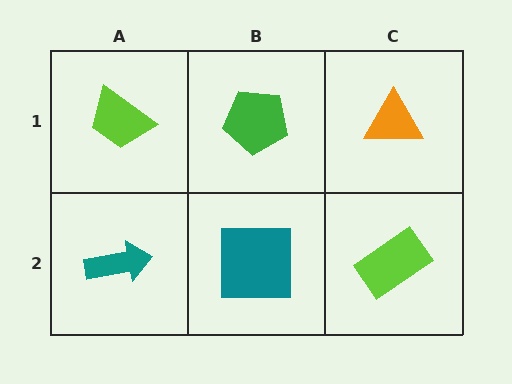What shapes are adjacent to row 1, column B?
A teal square (row 2, column B), a lime trapezoid (row 1, column A), an orange triangle (row 1, column C).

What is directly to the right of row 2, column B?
A lime rectangle.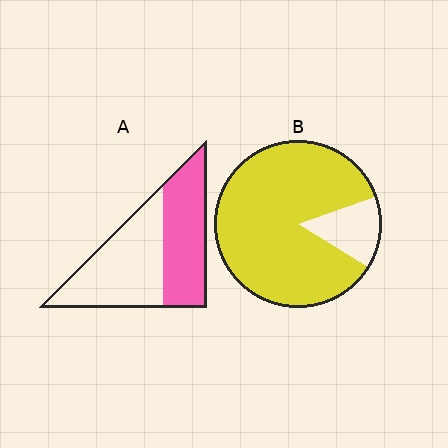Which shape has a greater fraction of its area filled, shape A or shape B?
Shape B.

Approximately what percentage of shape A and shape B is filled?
A is approximately 45% and B is approximately 85%.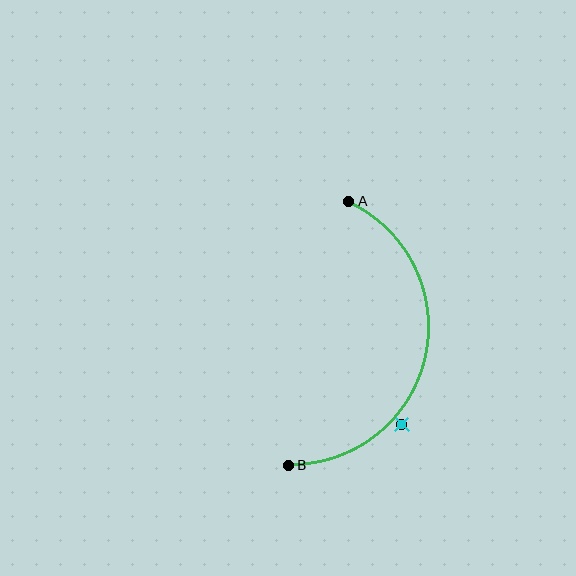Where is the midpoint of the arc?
The arc midpoint is the point on the curve farthest from the straight line joining A and B. It sits to the right of that line.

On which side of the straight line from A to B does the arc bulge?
The arc bulges to the right of the straight line connecting A and B.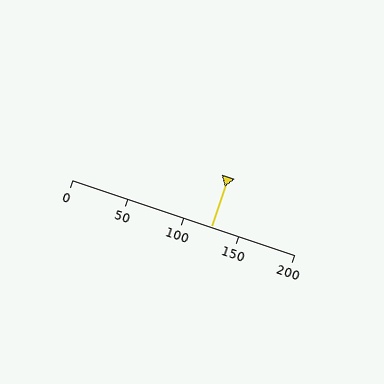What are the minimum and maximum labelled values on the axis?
The axis runs from 0 to 200.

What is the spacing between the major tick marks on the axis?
The major ticks are spaced 50 apart.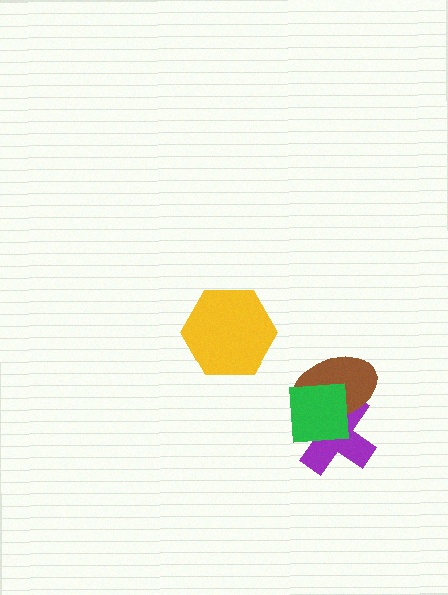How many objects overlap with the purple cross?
2 objects overlap with the purple cross.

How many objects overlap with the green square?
2 objects overlap with the green square.